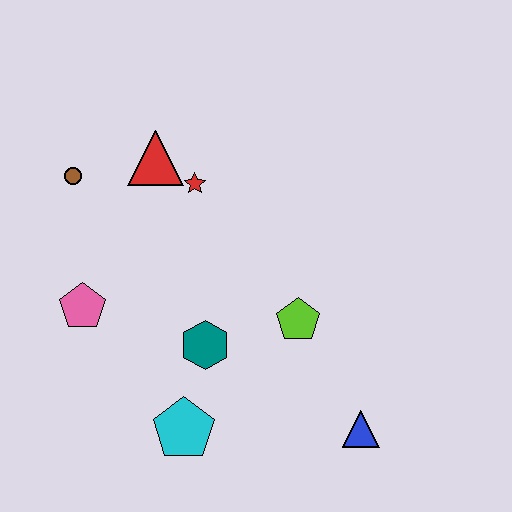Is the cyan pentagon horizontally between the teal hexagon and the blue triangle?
No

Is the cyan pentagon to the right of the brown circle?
Yes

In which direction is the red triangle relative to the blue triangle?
The red triangle is above the blue triangle.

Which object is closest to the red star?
The red triangle is closest to the red star.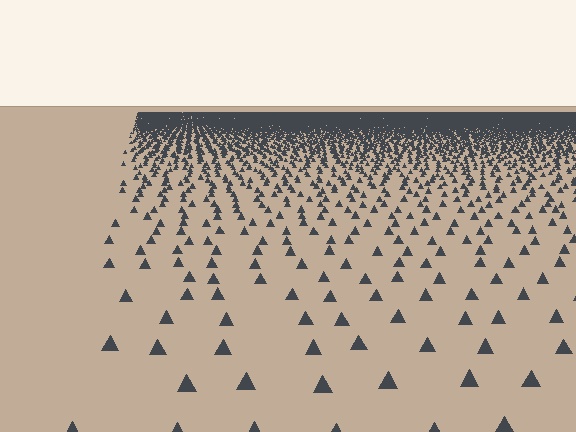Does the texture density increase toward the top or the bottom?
Density increases toward the top.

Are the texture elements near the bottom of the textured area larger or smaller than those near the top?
Larger. Near the bottom, elements are closer to the viewer and appear at a bigger on-screen size.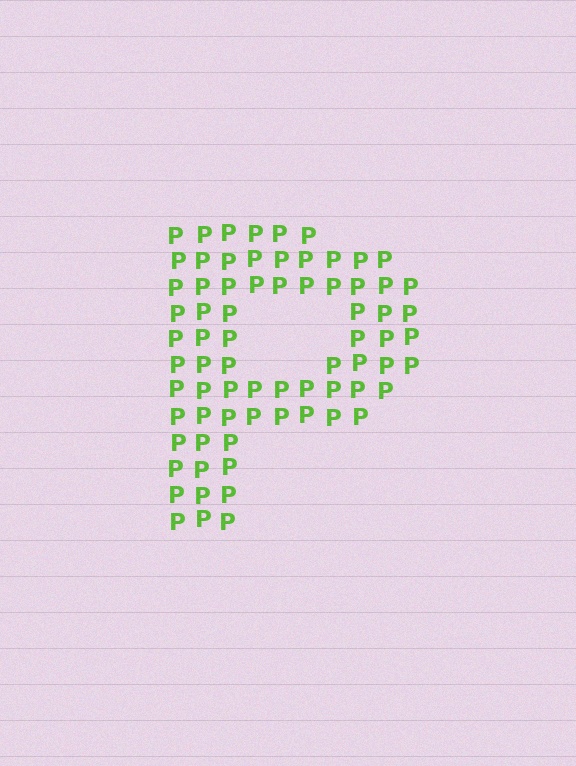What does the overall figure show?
The overall figure shows the letter P.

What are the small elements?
The small elements are letter P's.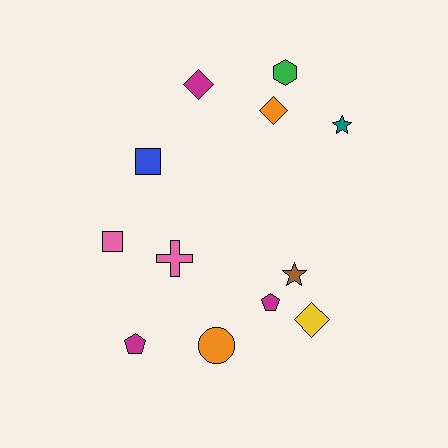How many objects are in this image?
There are 12 objects.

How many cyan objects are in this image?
There are no cyan objects.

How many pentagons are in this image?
There are 2 pentagons.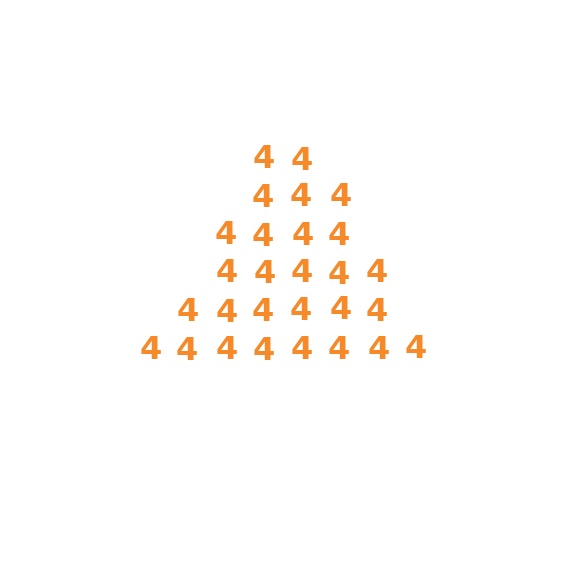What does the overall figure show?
The overall figure shows a triangle.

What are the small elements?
The small elements are digit 4's.